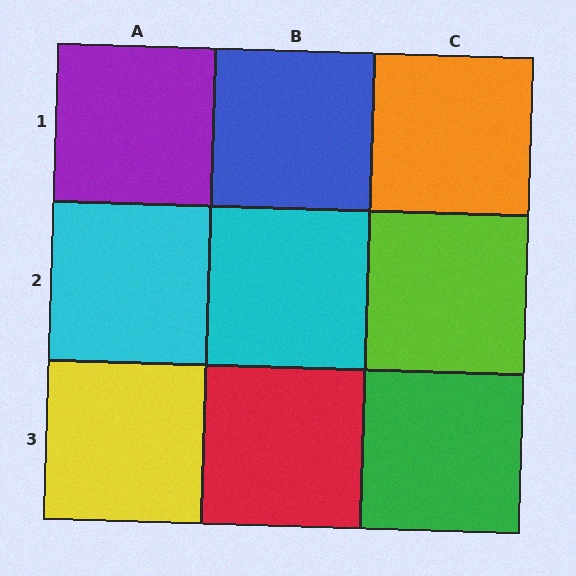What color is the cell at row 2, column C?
Lime.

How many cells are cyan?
2 cells are cyan.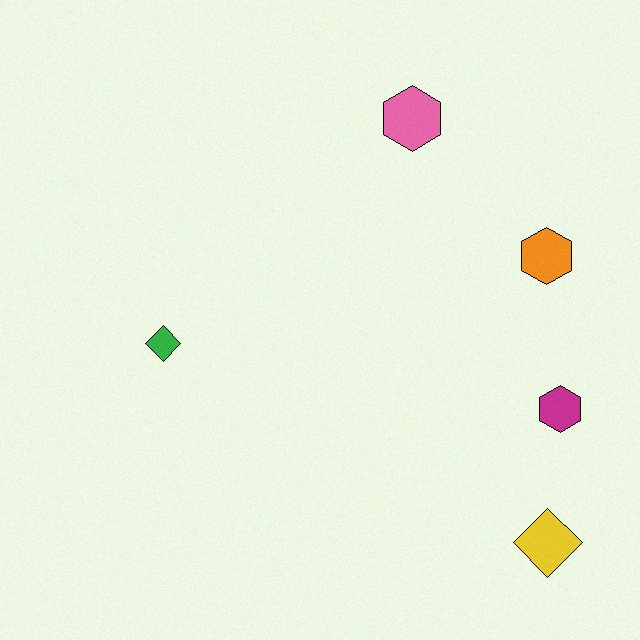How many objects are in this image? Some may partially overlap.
There are 5 objects.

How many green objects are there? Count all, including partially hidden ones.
There is 1 green object.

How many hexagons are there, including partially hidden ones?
There are 3 hexagons.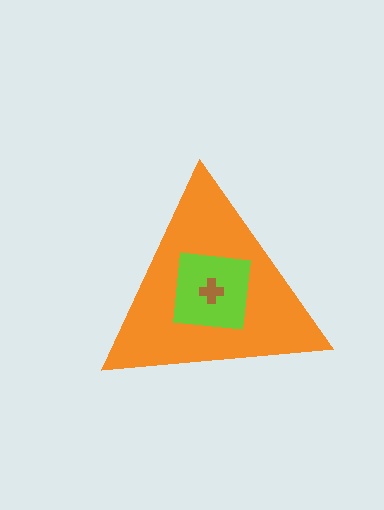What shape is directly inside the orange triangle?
The lime square.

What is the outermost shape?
The orange triangle.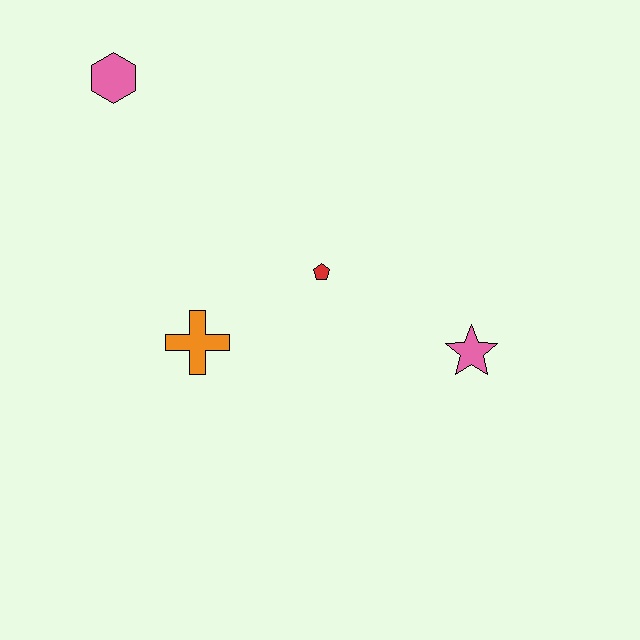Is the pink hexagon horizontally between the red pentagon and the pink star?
No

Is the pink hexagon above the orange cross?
Yes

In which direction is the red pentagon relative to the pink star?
The red pentagon is to the left of the pink star.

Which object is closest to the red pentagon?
The orange cross is closest to the red pentagon.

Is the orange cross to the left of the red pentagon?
Yes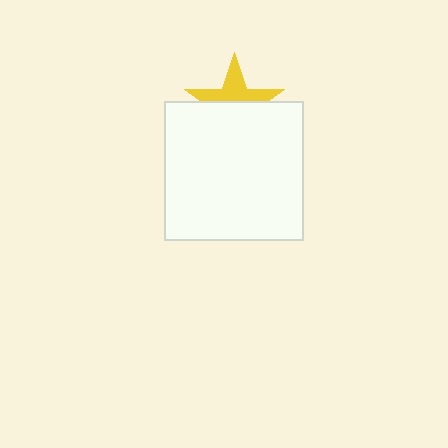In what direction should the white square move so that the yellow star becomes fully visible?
The white square should move down. That is the shortest direction to clear the overlap and leave the yellow star fully visible.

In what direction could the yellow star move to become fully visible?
The yellow star could move up. That would shift it out from behind the white square entirely.